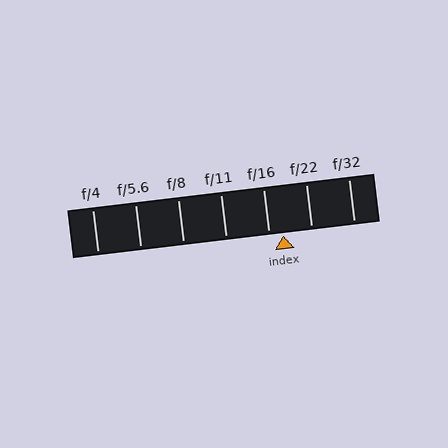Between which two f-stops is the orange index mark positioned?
The index mark is between f/16 and f/22.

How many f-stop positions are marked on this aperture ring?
There are 7 f-stop positions marked.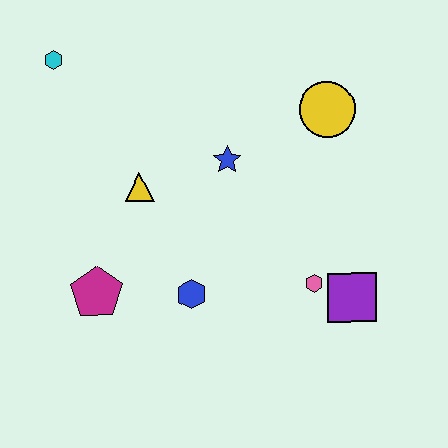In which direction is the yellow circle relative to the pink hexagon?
The yellow circle is above the pink hexagon.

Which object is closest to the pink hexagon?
The purple square is closest to the pink hexagon.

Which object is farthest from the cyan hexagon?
The purple square is farthest from the cyan hexagon.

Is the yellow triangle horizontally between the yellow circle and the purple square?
No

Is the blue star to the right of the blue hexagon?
Yes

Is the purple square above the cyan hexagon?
No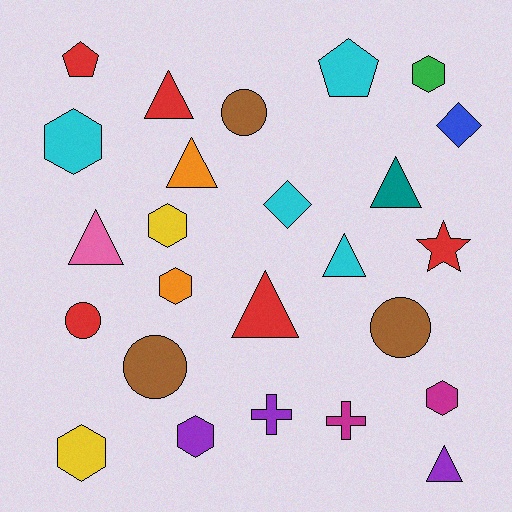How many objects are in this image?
There are 25 objects.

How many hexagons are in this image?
There are 7 hexagons.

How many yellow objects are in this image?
There are 2 yellow objects.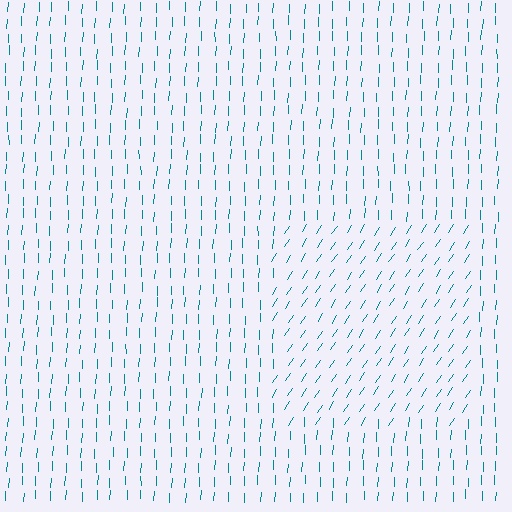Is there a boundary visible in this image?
Yes, there is a texture boundary formed by a change in line orientation.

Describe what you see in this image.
The image is filled with small teal line segments. A rectangle region in the image has lines oriented differently from the surrounding lines, creating a visible texture boundary.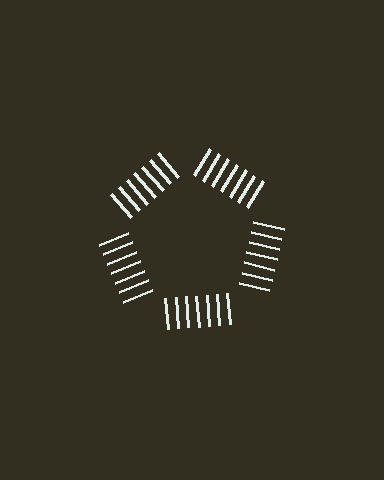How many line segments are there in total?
35 — 7 along each of the 5 edges.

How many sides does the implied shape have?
5 sides — the line-ends trace a pentagon.